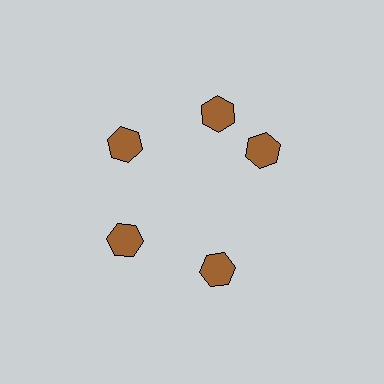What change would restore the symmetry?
The symmetry would be restored by rotating it back into even spacing with its neighbors so that all 5 hexagons sit at equal angles and equal distance from the center.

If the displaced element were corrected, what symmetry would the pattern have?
It would have 5-fold rotational symmetry — the pattern would map onto itself every 72 degrees.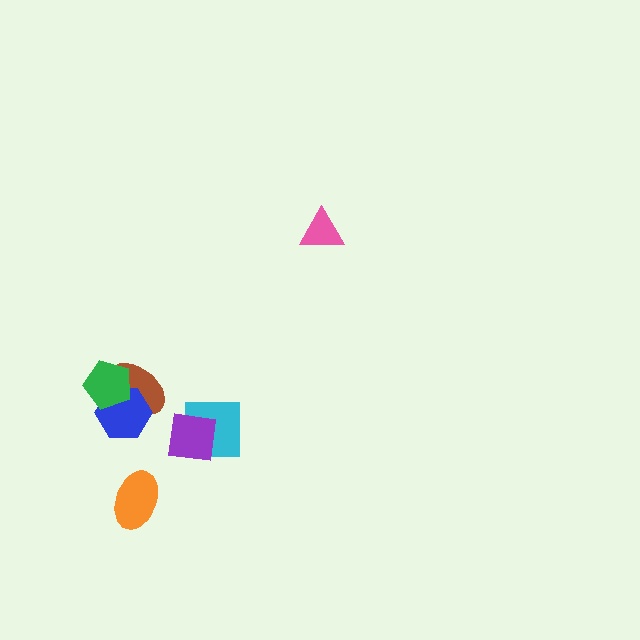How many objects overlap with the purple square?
1 object overlaps with the purple square.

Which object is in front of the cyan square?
The purple square is in front of the cyan square.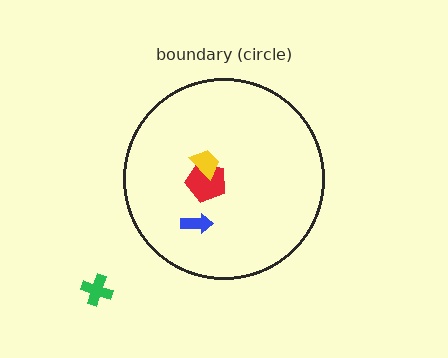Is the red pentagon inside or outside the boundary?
Inside.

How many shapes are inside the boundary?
3 inside, 1 outside.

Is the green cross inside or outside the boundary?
Outside.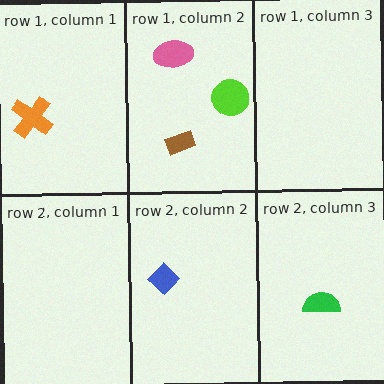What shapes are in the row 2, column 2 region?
The blue diamond.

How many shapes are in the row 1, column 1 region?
1.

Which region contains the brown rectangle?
The row 1, column 2 region.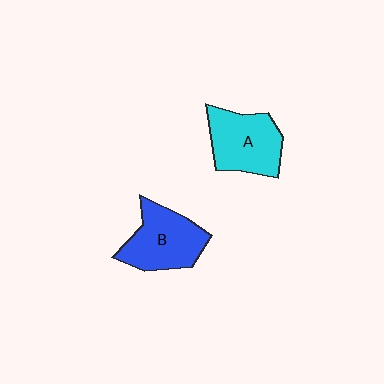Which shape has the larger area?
Shape B (blue).